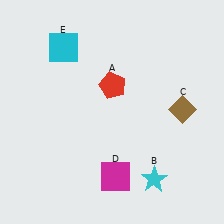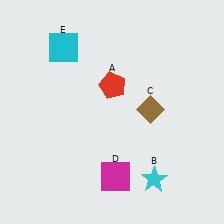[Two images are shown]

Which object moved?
The brown diamond (C) moved left.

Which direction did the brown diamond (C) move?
The brown diamond (C) moved left.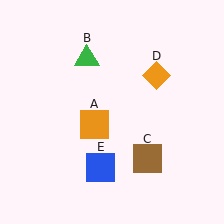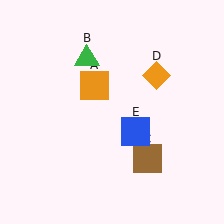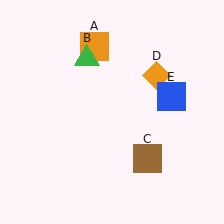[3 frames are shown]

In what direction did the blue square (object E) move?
The blue square (object E) moved up and to the right.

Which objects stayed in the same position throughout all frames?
Green triangle (object B) and brown square (object C) and orange diamond (object D) remained stationary.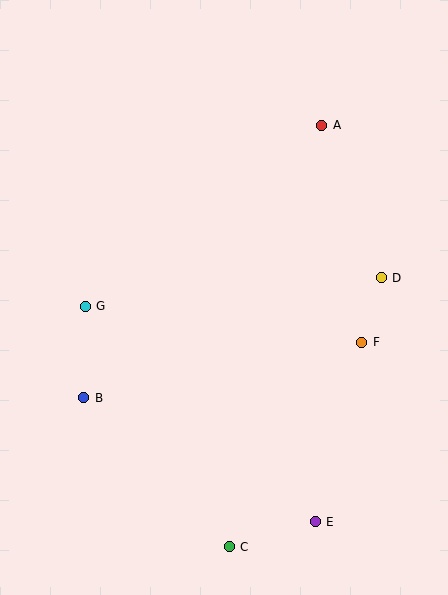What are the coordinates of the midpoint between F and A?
The midpoint between F and A is at (342, 234).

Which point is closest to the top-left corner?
Point G is closest to the top-left corner.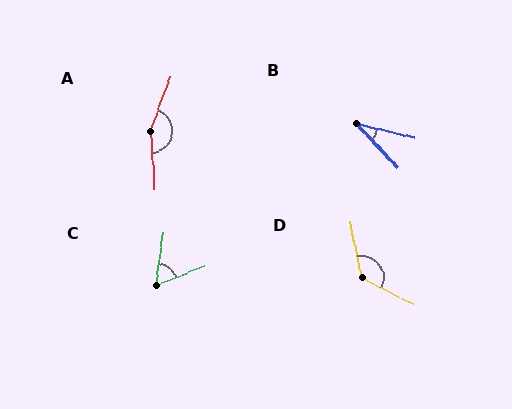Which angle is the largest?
A, at approximately 156 degrees.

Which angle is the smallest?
B, at approximately 33 degrees.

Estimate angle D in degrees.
Approximately 128 degrees.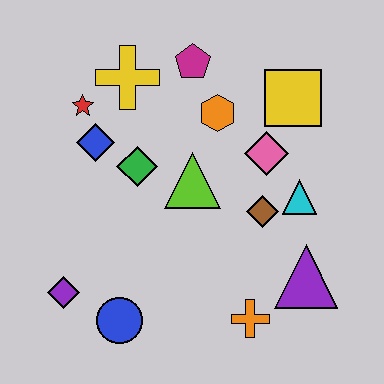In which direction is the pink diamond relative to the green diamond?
The pink diamond is to the right of the green diamond.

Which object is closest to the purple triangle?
The orange cross is closest to the purple triangle.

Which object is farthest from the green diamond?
The purple triangle is farthest from the green diamond.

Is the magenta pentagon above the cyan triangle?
Yes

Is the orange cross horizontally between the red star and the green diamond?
No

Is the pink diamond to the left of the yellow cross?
No